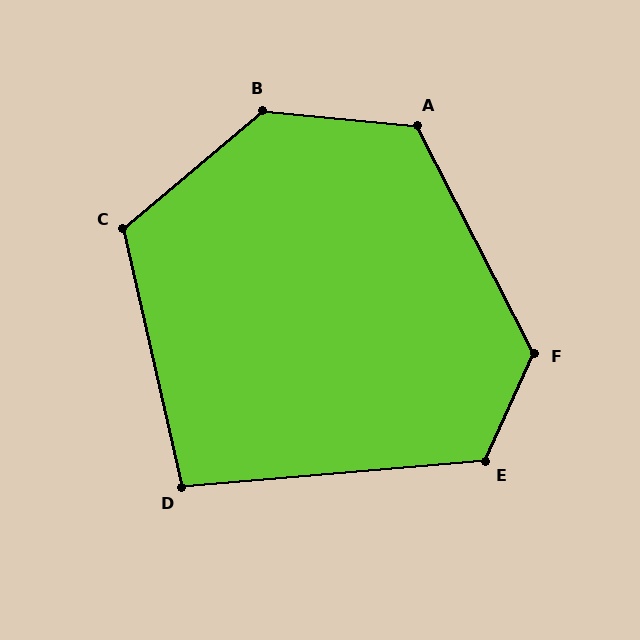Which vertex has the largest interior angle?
B, at approximately 134 degrees.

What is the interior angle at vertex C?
Approximately 117 degrees (obtuse).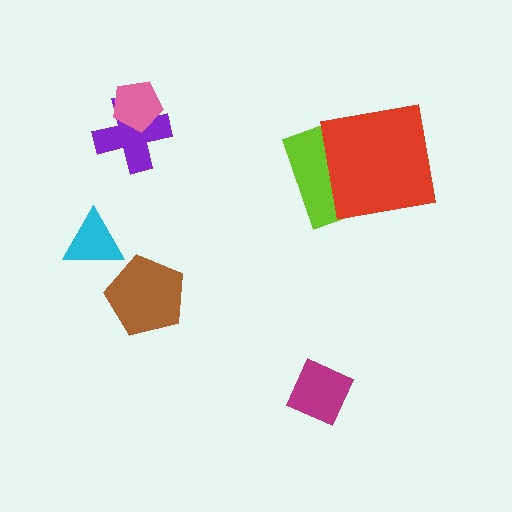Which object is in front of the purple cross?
The pink pentagon is in front of the purple cross.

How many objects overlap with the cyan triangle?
0 objects overlap with the cyan triangle.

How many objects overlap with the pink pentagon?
1 object overlaps with the pink pentagon.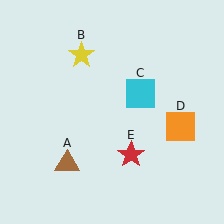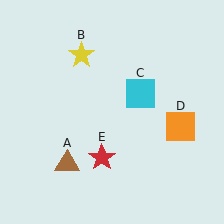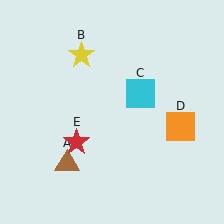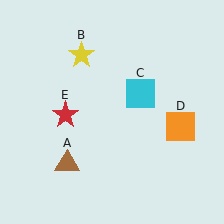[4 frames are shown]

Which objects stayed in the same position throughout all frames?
Brown triangle (object A) and yellow star (object B) and cyan square (object C) and orange square (object D) remained stationary.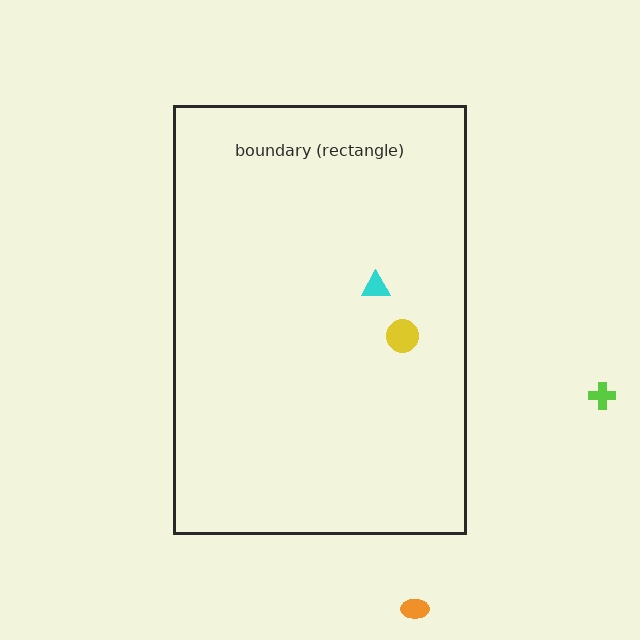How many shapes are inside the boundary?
2 inside, 2 outside.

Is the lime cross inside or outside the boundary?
Outside.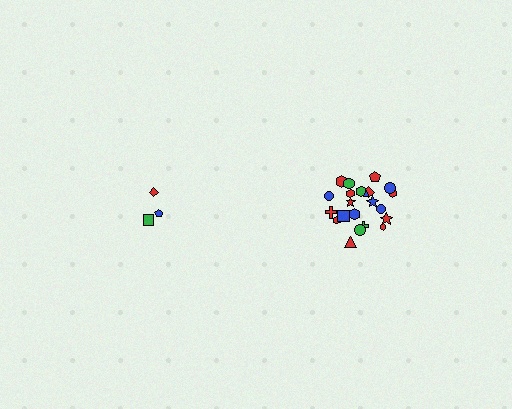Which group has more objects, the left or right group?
The right group.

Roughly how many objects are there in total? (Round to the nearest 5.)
Roughly 25 objects in total.